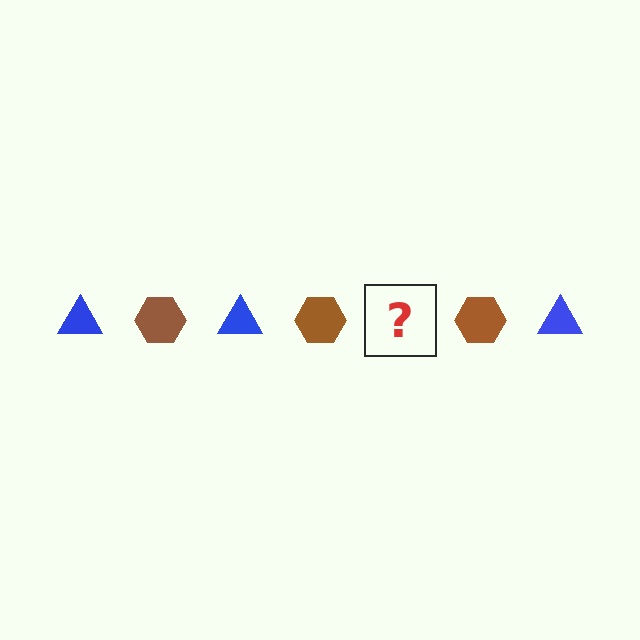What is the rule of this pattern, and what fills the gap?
The rule is that the pattern alternates between blue triangle and brown hexagon. The gap should be filled with a blue triangle.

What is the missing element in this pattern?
The missing element is a blue triangle.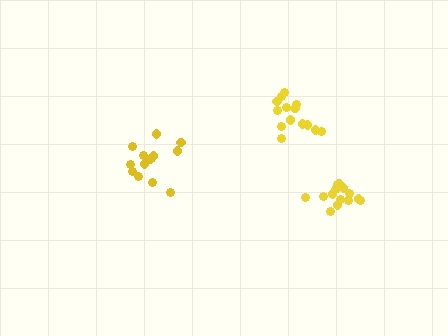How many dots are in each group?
Group 1: 14 dots, Group 2: 15 dots, Group 3: 14 dots (43 total).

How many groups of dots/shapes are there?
There are 3 groups.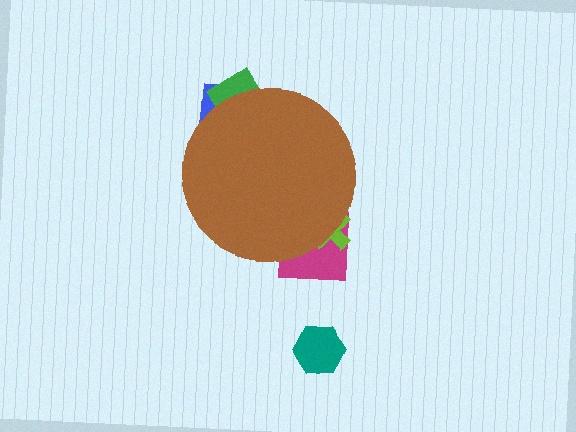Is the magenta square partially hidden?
Yes, the magenta square is partially hidden behind the brown circle.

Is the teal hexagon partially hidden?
No, the teal hexagon is fully visible.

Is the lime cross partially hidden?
Yes, the lime cross is partially hidden behind the brown circle.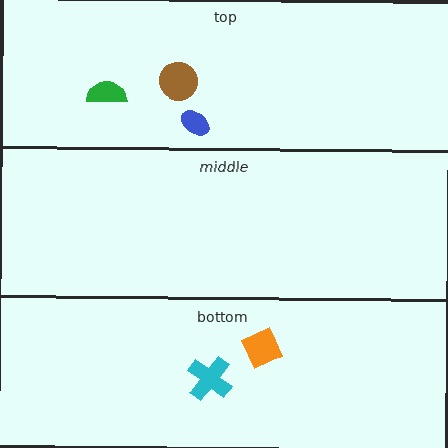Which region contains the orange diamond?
The bottom region.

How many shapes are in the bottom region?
2.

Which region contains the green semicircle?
The top region.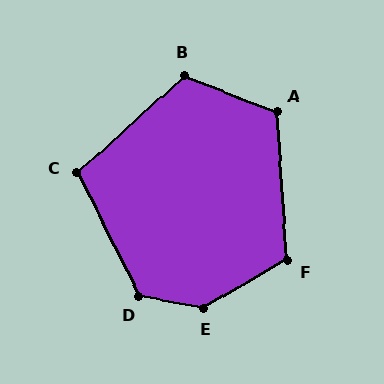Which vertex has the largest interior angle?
E, at approximately 139 degrees.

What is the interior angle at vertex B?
Approximately 116 degrees (obtuse).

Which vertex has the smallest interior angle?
C, at approximately 106 degrees.